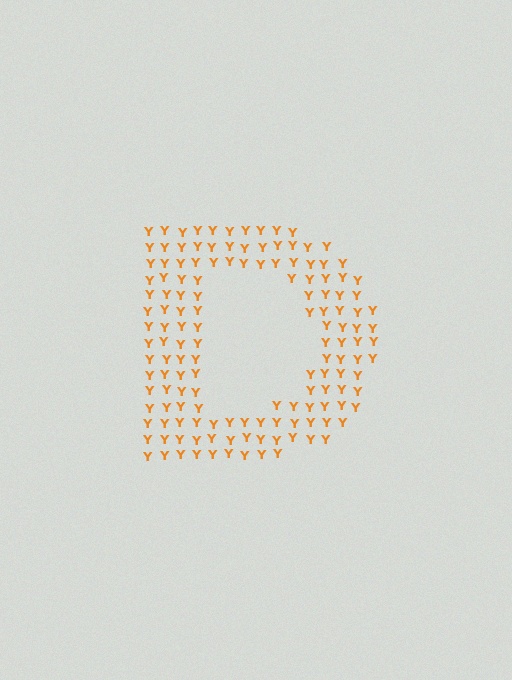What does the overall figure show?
The overall figure shows the letter D.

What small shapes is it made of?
It is made of small letter Y's.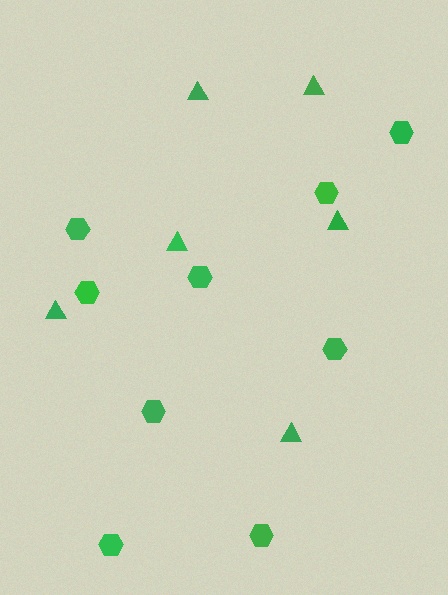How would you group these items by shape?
There are 2 groups: one group of hexagons (9) and one group of triangles (6).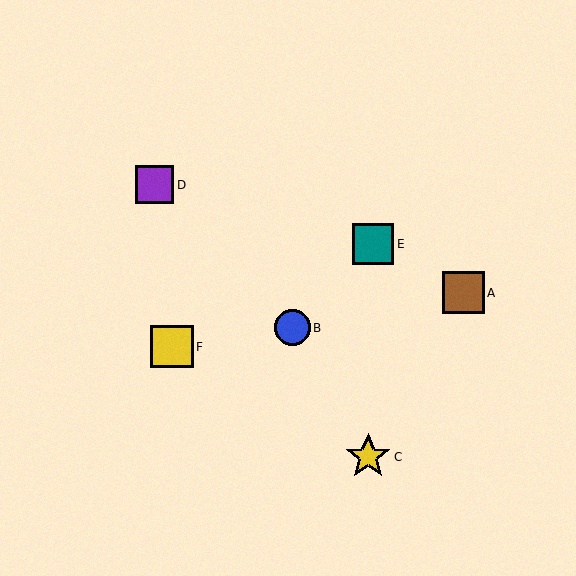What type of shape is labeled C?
Shape C is a yellow star.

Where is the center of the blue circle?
The center of the blue circle is at (293, 328).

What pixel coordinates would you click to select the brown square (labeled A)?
Click at (463, 293) to select the brown square A.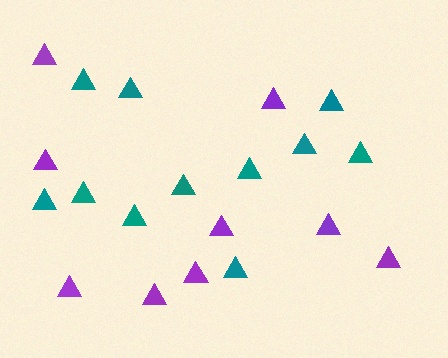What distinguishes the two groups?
There are 2 groups: one group of teal triangles (11) and one group of purple triangles (9).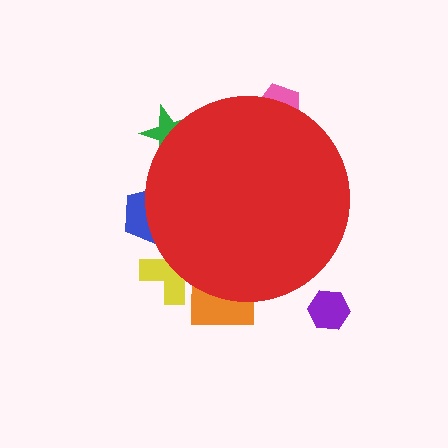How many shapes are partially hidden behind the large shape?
5 shapes are partially hidden.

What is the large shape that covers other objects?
A red circle.